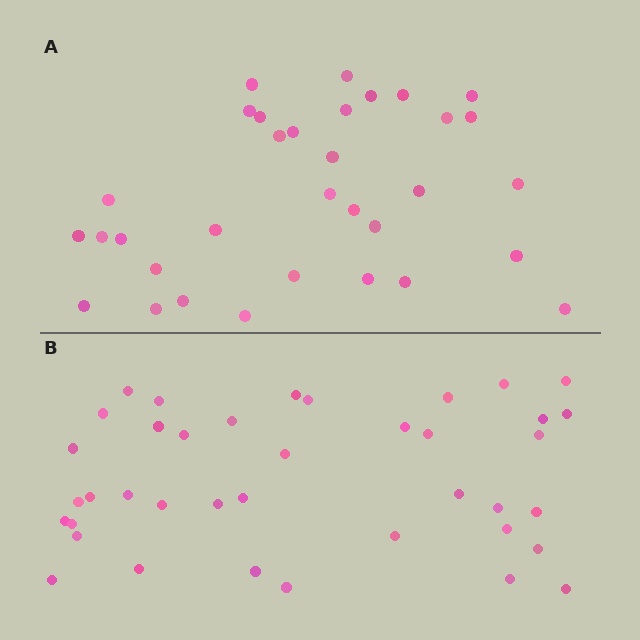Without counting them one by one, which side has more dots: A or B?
Region B (the bottom region) has more dots.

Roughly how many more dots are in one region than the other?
Region B has about 6 more dots than region A.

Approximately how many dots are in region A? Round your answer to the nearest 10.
About 30 dots. (The exact count is 33, which rounds to 30.)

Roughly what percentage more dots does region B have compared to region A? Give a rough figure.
About 20% more.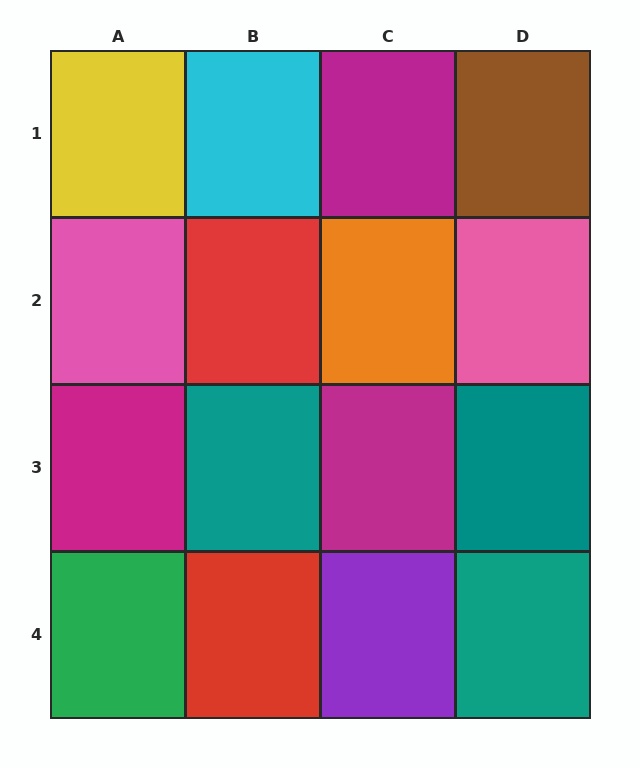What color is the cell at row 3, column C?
Magenta.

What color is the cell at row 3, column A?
Magenta.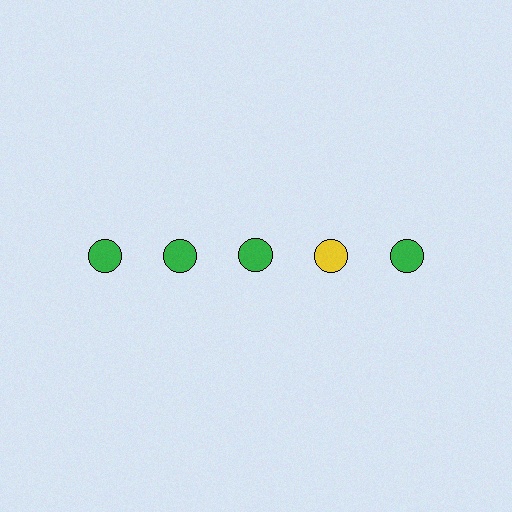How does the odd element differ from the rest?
It has a different color: yellow instead of green.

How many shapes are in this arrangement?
There are 5 shapes arranged in a grid pattern.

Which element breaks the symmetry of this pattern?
The yellow circle in the top row, second from right column breaks the symmetry. All other shapes are green circles.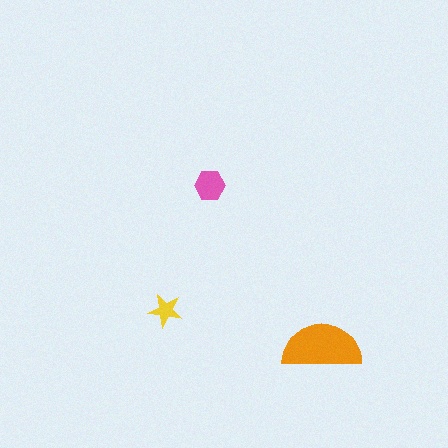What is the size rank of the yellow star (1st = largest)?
3rd.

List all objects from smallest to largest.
The yellow star, the pink hexagon, the orange semicircle.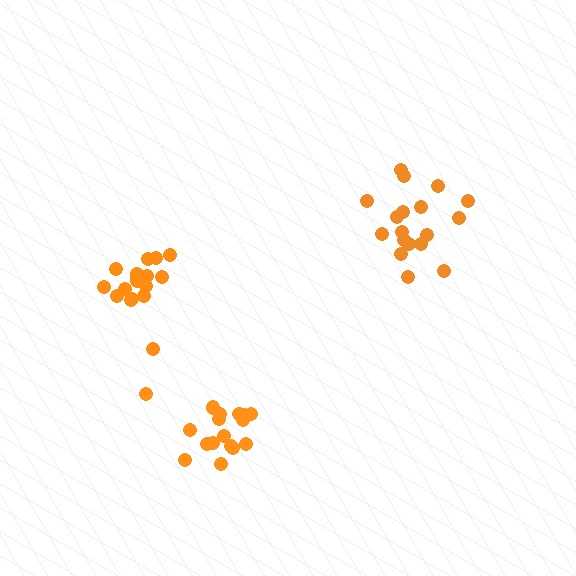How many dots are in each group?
Group 1: 17 dots, Group 2: 18 dots, Group 3: 17 dots (52 total).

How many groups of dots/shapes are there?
There are 3 groups.